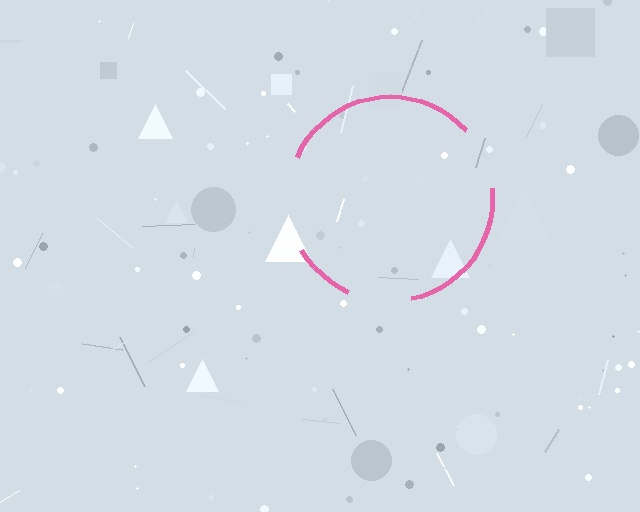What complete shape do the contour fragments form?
The contour fragments form a circle.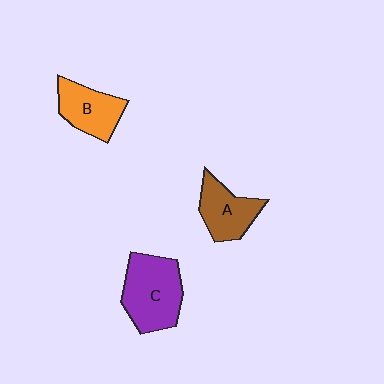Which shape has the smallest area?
Shape A (brown).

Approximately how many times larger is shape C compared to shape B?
Approximately 1.4 times.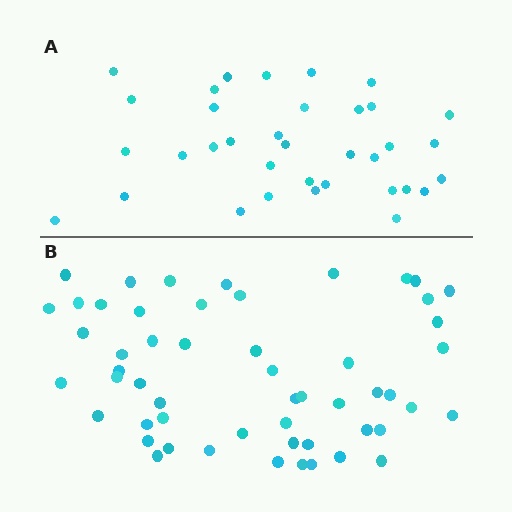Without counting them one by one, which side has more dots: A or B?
Region B (the bottom region) has more dots.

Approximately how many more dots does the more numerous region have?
Region B has approximately 20 more dots than region A.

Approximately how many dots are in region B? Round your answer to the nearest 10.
About 50 dots. (The exact count is 54, which rounds to 50.)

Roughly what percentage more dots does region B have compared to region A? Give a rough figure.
About 55% more.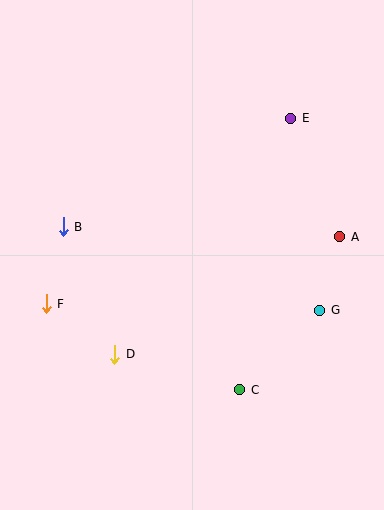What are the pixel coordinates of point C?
Point C is at (240, 390).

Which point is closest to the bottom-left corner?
Point D is closest to the bottom-left corner.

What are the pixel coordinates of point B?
Point B is at (63, 227).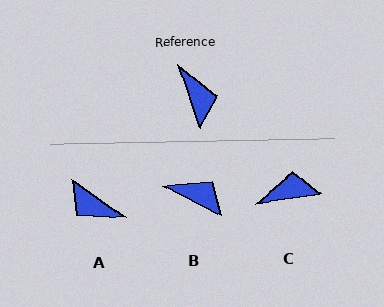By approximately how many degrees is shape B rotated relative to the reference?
Approximately 44 degrees counter-clockwise.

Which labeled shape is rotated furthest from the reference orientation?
A, about 144 degrees away.